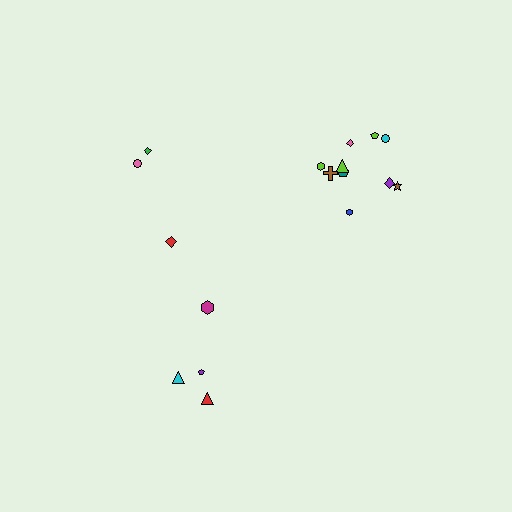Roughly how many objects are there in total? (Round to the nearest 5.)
Roughly 15 objects in total.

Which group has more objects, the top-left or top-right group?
The top-right group.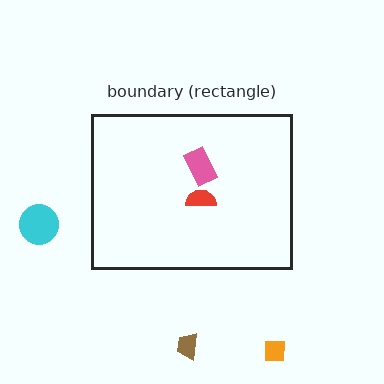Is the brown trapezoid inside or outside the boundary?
Outside.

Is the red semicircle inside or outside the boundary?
Inside.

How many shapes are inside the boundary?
2 inside, 3 outside.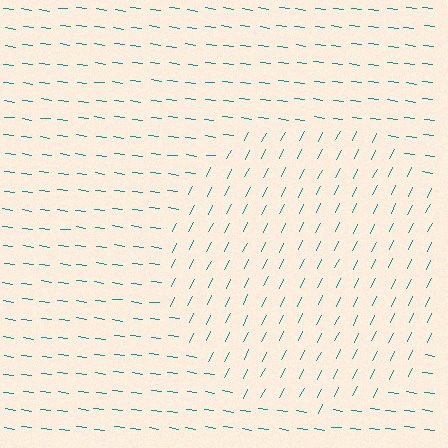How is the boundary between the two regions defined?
The boundary is defined purely by a change in line orientation (approximately 71 degrees difference). All lines are the same color and thickness.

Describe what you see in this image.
The image is filled with small teal line segments. A circle region in the image has lines oriented differently from the surrounding lines, creating a visible texture boundary.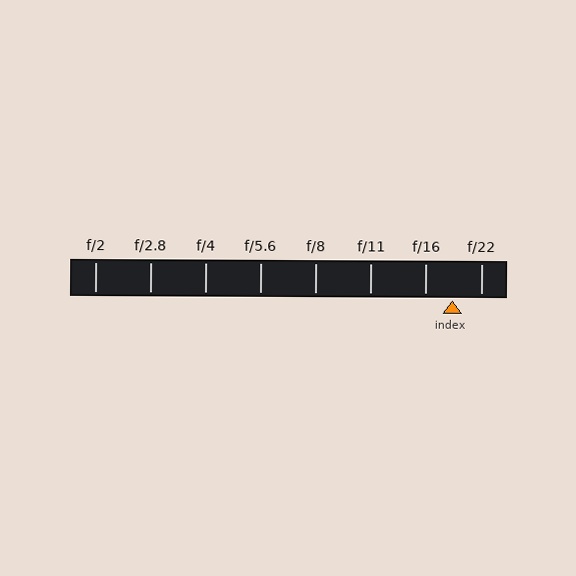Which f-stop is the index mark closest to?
The index mark is closest to f/16.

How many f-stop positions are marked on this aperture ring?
There are 8 f-stop positions marked.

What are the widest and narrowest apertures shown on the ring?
The widest aperture shown is f/2 and the narrowest is f/22.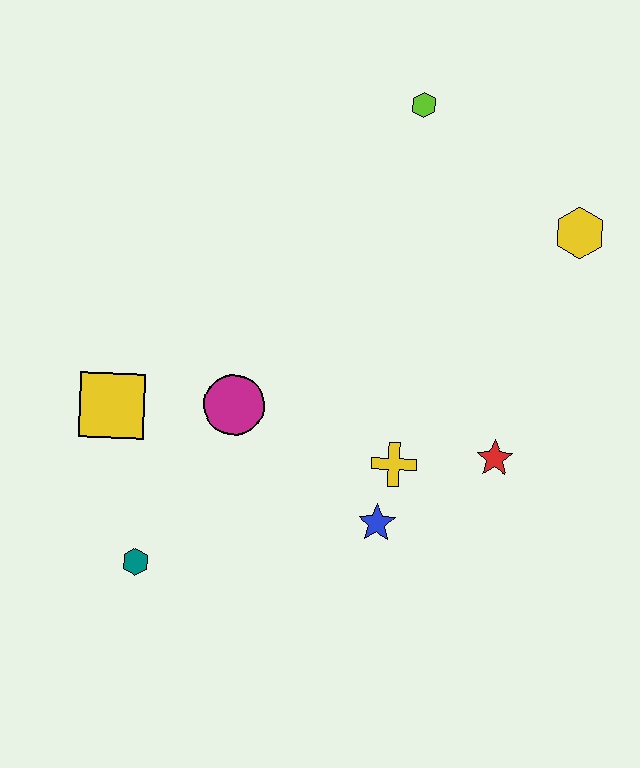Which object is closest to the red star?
The yellow cross is closest to the red star.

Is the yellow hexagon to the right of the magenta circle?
Yes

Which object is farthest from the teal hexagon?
The yellow hexagon is farthest from the teal hexagon.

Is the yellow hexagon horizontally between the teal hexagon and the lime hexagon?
No